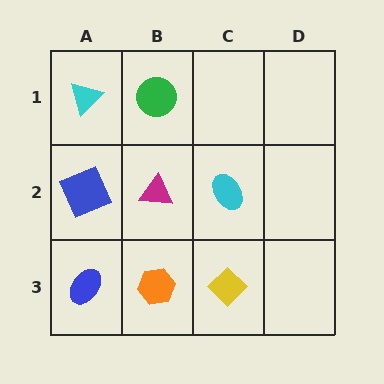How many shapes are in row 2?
3 shapes.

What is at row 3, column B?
An orange hexagon.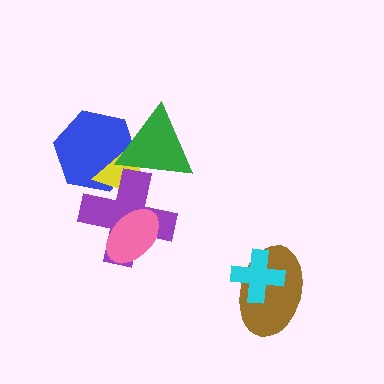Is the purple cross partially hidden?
Yes, it is partially covered by another shape.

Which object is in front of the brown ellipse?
The cyan cross is in front of the brown ellipse.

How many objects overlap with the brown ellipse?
1 object overlaps with the brown ellipse.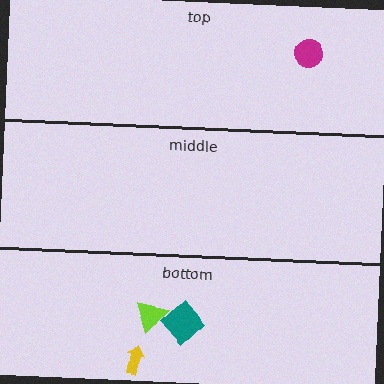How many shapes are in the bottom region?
3.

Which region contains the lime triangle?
The bottom region.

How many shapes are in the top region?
1.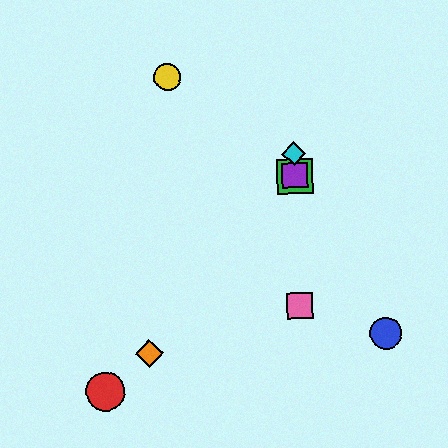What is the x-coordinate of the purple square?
The purple square is at x≈295.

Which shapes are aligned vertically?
The green square, the purple square, the cyan diamond, the pink square are aligned vertically.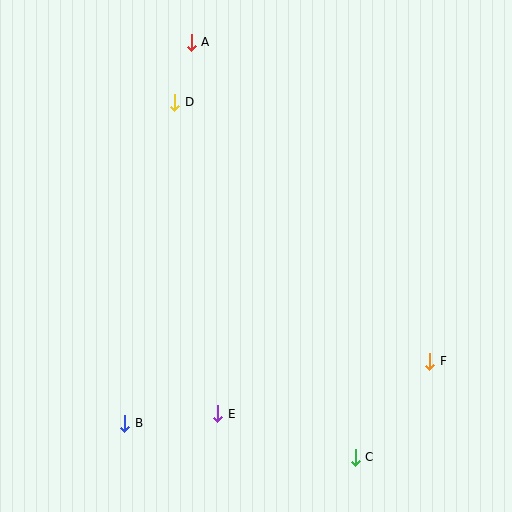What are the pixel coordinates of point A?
Point A is at (191, 42).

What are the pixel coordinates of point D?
Point D is at (175, 102).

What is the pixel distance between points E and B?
The distance between E and B is 94 pixels.